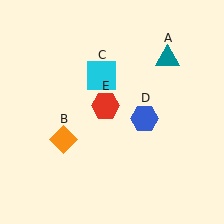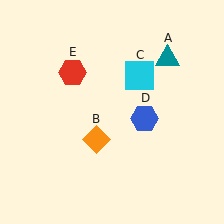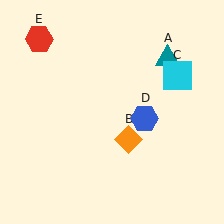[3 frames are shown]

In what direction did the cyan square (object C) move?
The cyan square (object C) moved right.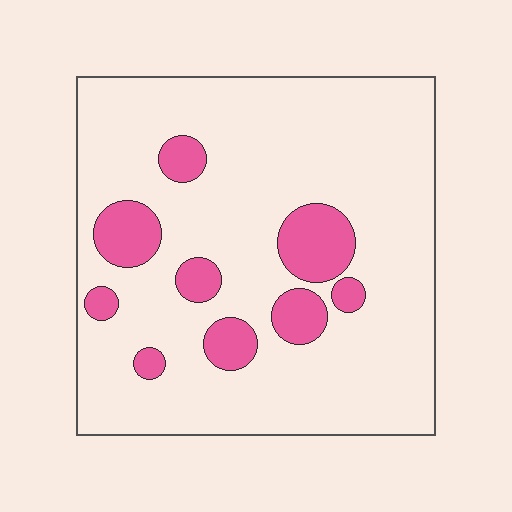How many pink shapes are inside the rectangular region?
9.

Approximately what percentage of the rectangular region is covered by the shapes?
Approximately 15%.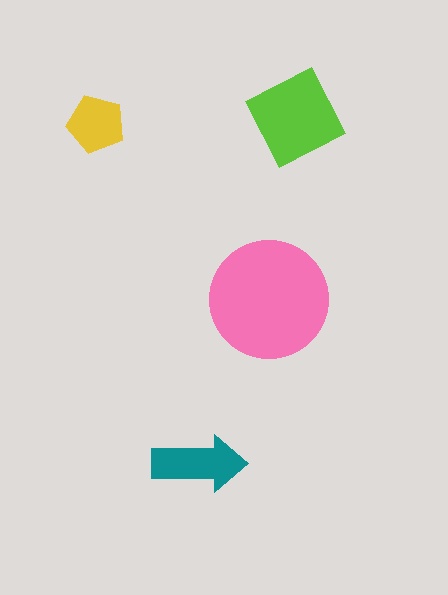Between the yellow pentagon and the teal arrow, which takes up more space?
The teal arrow.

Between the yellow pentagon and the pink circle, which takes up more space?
The pink circle.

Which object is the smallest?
The yellow pentagon.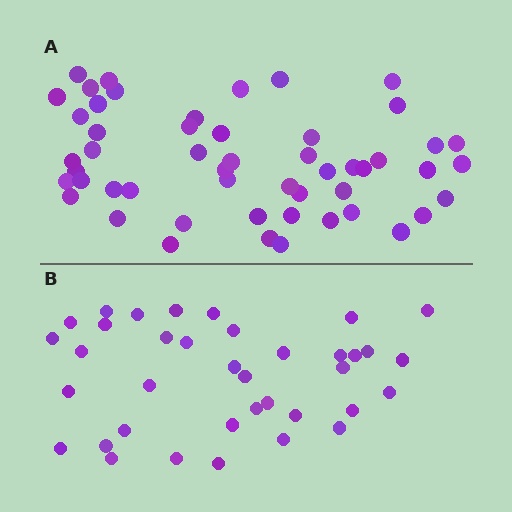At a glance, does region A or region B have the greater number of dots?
Region A (the top region) has more dots.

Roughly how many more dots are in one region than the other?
Region A has approximately 15 more dots than region B.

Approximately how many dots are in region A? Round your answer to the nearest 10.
About 50 dots. (The exact count is 52, which rounds to 50.)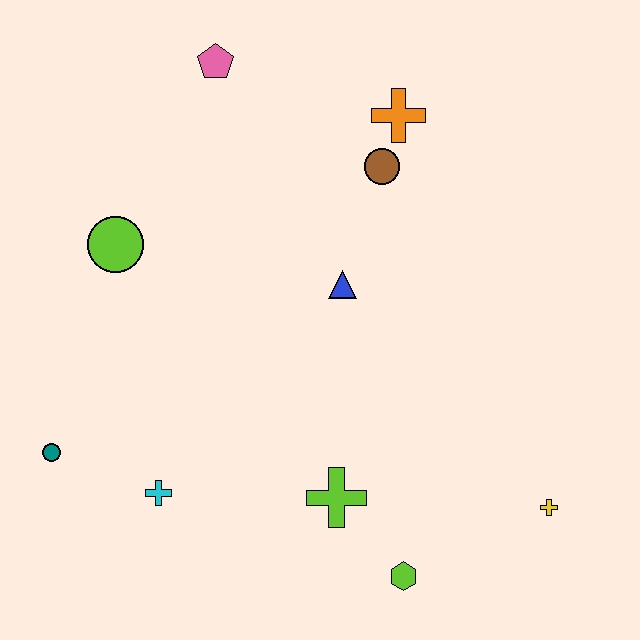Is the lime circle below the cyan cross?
No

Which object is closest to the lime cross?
The lime hexagon is closest to the lime cross.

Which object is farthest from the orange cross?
The teal circle is farthest from the orange cross.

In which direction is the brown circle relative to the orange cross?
The brown circle is below the orange cross.